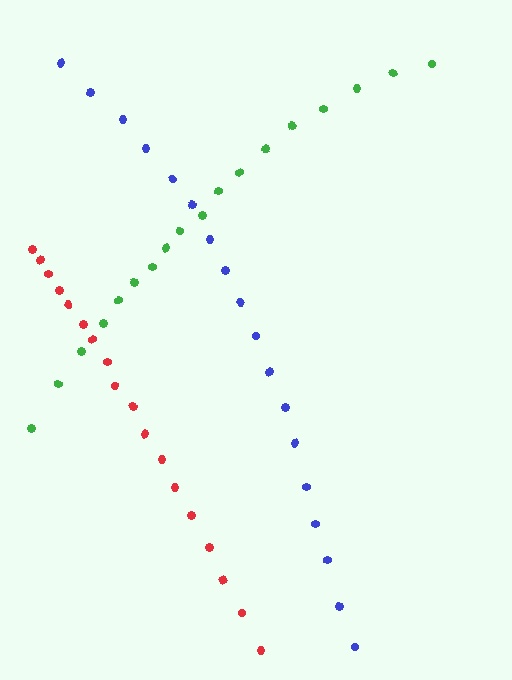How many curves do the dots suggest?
There are 3 distinct paths.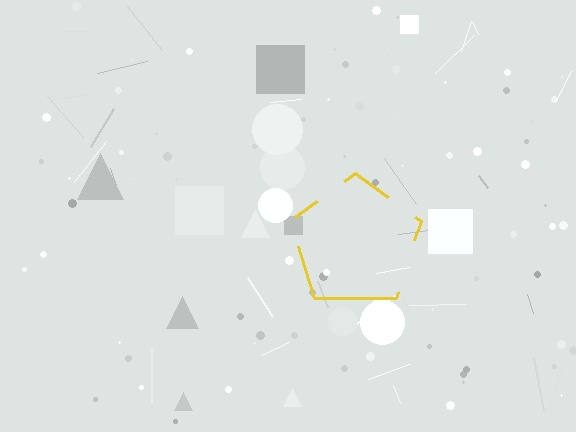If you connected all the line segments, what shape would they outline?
They would outline a pentagon.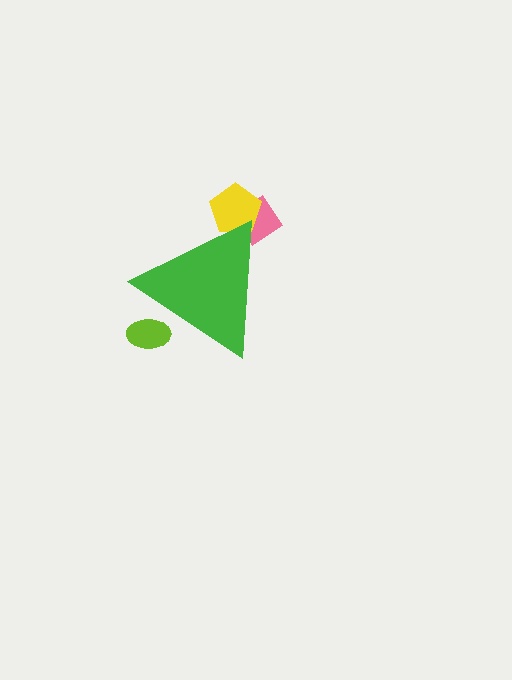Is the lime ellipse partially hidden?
Yes, the lime ellipse is partially hidden behind the green triangle.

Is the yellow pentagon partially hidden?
Yes, the yellow pentagon is partially hidden behind the green triangle.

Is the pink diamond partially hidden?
Yes, the pink diamond is partially hidden behind the green triangle.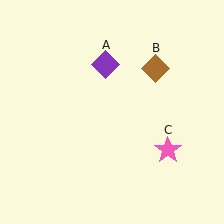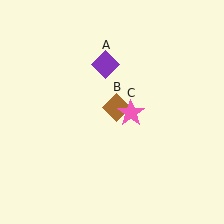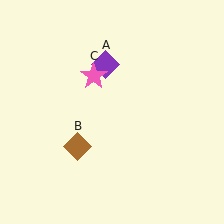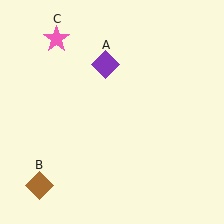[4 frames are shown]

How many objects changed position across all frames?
2 objects changed position: brown diamond (object B), pink star (object C).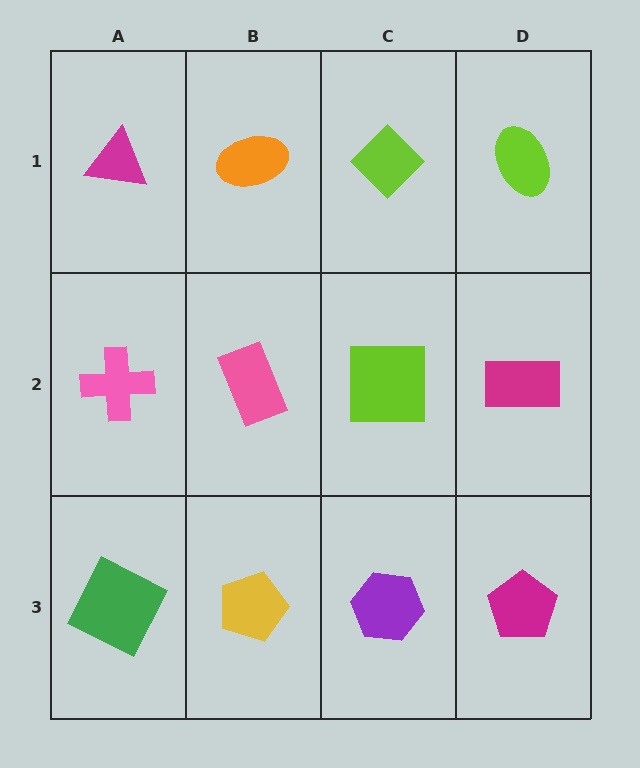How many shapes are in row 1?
4 shapes.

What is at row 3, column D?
A magenta pentagon.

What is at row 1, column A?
A magenta triangle.